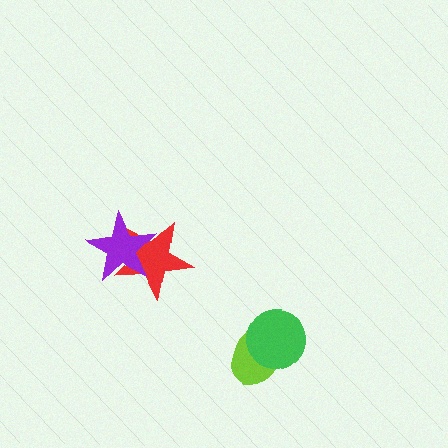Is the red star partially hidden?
Yes, it is partially covered by another shape.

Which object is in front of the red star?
The purple star is in front of the red star.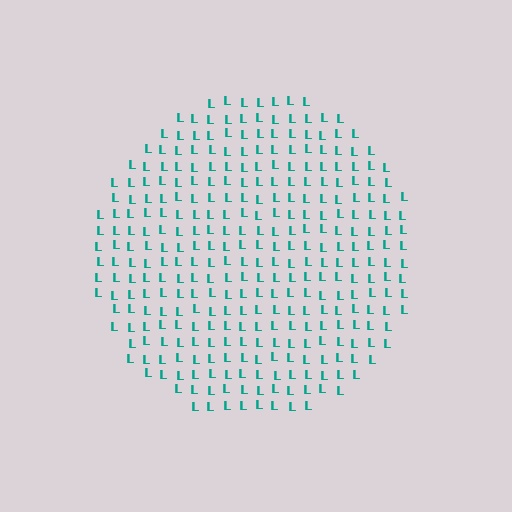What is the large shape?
The large shape is a circle.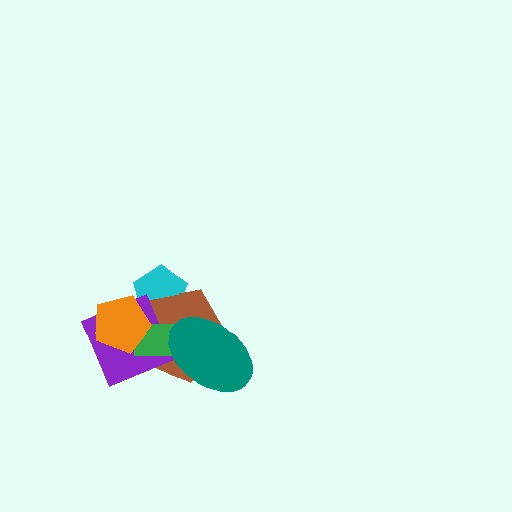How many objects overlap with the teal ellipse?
3 objects overlap with the teal ellipse.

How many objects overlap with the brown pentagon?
5 objects overlap with the brown pentagon.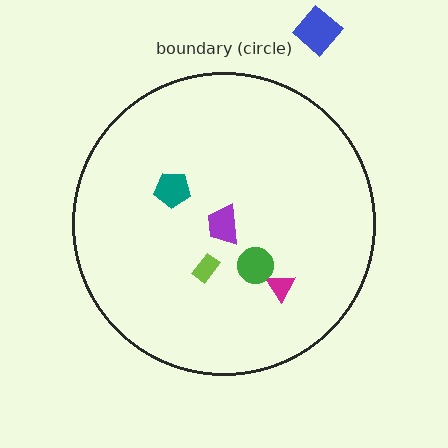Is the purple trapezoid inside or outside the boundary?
Inside.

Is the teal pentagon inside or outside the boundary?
Inside.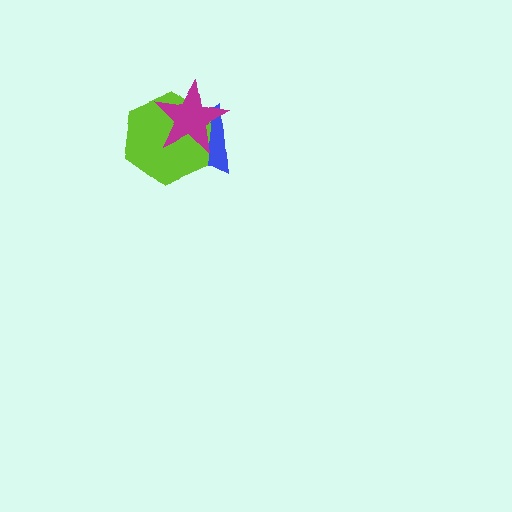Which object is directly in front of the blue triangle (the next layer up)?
The lime hexagon is directly in front of the blue triangle.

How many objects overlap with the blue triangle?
2 objects overlap with the blue triangle.